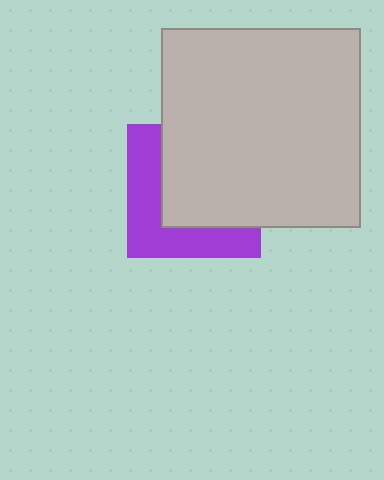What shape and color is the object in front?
The object in front is a light gray square.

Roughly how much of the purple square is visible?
A small part of it is visible (roughly 42%).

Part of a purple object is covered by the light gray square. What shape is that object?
It is a square.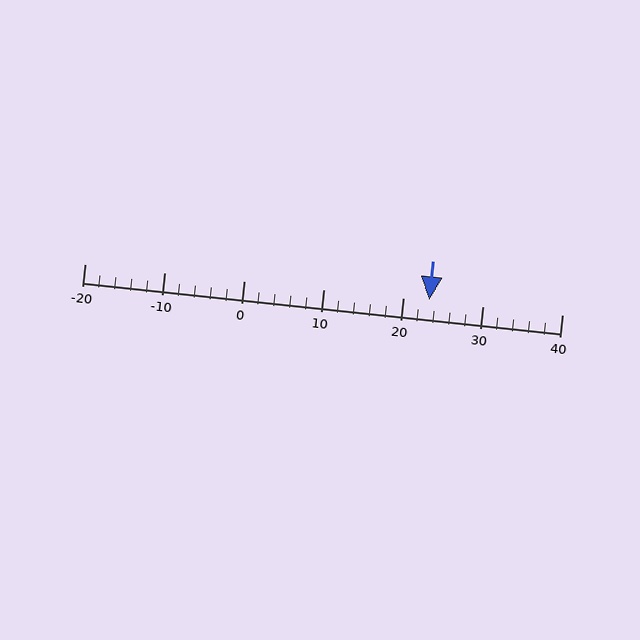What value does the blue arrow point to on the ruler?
The blue arrow points to approximately 23.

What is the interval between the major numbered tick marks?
The major tick marks are spaced 10 units apart.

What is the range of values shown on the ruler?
The ruler shows values from -20 to 40.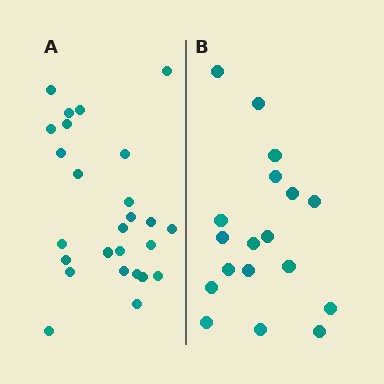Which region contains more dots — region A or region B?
Region A (the left region) has more dots.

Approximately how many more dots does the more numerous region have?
Region A has roughly 8 or so more dots than region B.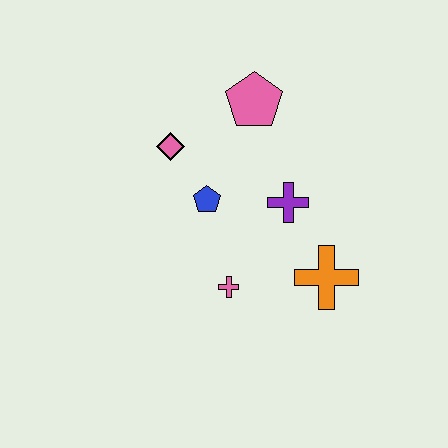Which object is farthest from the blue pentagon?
The orange cross is farthest from the blue pentagon.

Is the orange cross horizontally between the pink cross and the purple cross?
No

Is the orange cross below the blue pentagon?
Yes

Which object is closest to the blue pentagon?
The pink diamond is closest to the blue pentagon.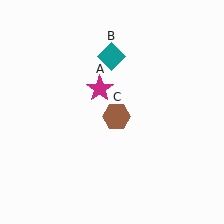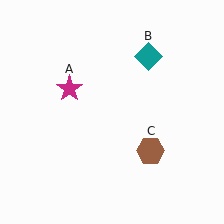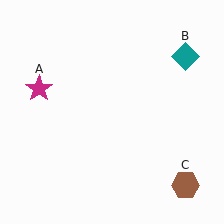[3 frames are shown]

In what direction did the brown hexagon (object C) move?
The brown hexagon (object C) moved down and to the right.